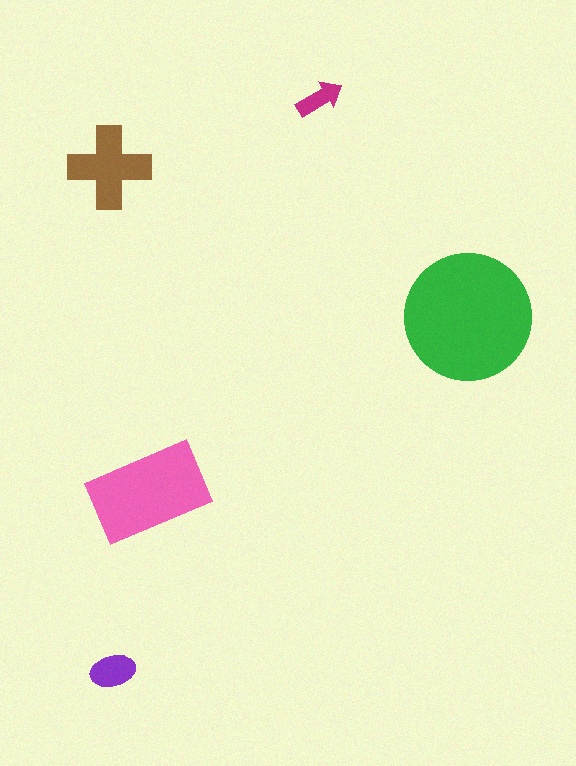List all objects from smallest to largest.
The magenta arrow, the purple ellipse, the brown cross, the pink rectangle, the green circle.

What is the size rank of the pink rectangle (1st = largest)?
2nd.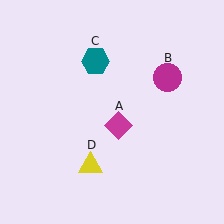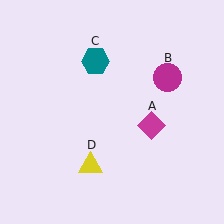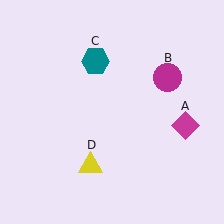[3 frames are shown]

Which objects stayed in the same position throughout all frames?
Magenta circle (object B) and teal hexagon (object C) and yellow triangle (object D) remained stationary.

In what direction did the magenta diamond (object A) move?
The magenta diamond (object A) moved right.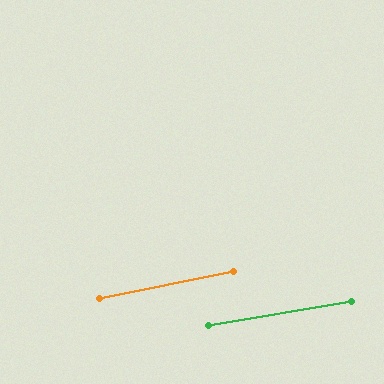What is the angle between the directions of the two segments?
Approximately 2 degrees.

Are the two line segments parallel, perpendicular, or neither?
Parallel — their directions differ by only 1.8°.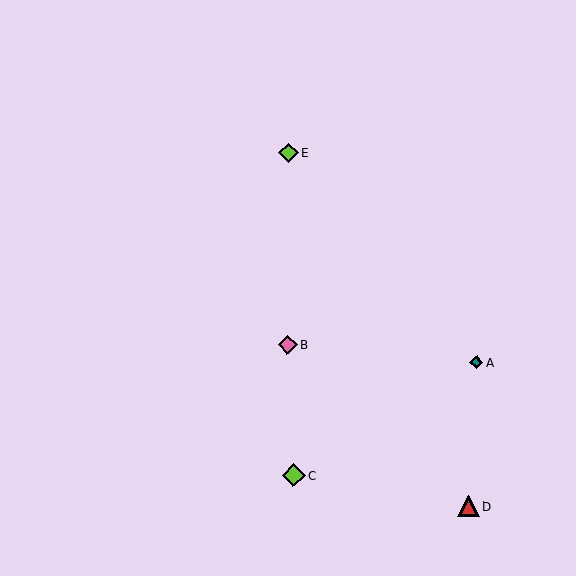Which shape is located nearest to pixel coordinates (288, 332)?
The pink diamond (labeled B) at (288, 345) is nearest to that location.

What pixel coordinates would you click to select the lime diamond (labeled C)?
Click at (294, 475) to select the lime diamond C.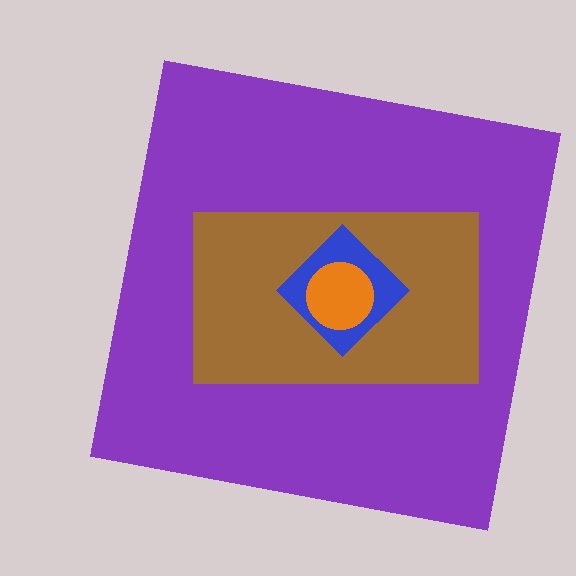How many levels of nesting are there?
4.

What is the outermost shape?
The purple square.